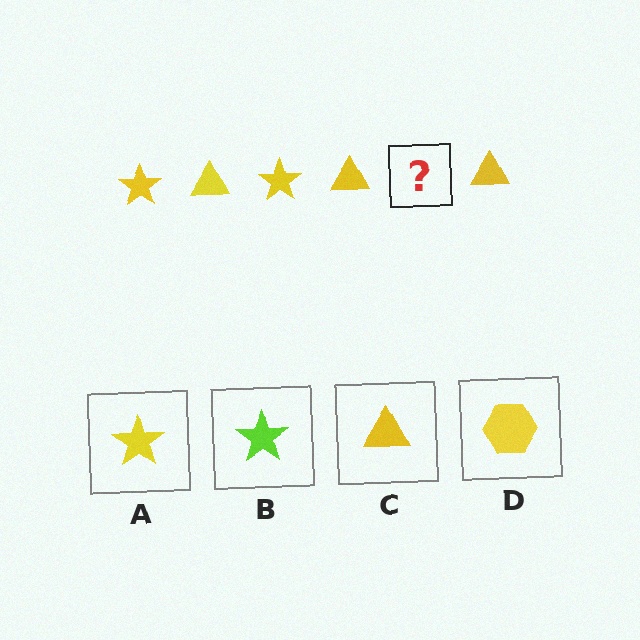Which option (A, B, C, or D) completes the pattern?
A.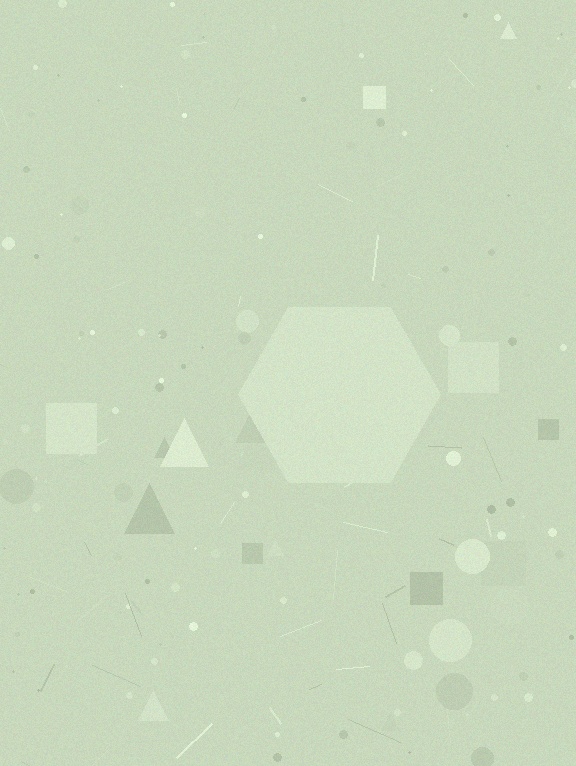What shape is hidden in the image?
A hexagon is hidden in the image.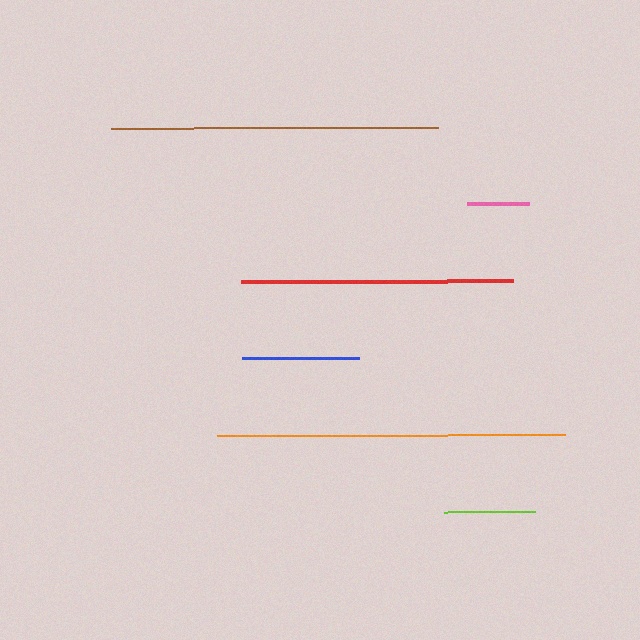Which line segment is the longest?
The orange line is the longest at approximately 348 pixels.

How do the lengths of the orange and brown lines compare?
The orange and brown lines are approximately the same length.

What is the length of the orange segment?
The orange segment is approximately 348 pixels long.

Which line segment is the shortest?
The pink line is the shortest at approximately 62 pixels.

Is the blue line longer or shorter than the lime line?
The blue line is longer than the lime line.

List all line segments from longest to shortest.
From longest to shortest: orange, brown, red, blue, lime, pink.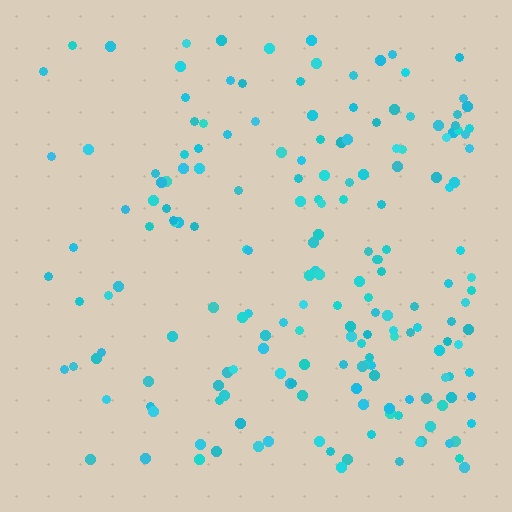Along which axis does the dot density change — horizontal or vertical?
Horizontal.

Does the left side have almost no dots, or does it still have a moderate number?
Still a moderate number, just noticeably fewer than the right.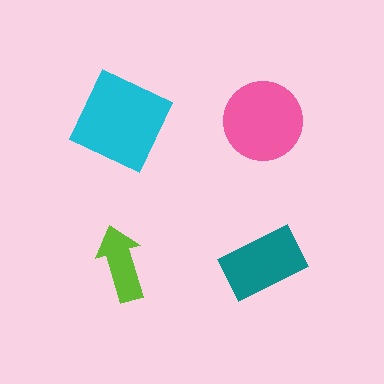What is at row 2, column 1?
A lime arrow.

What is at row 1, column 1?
A cyan square.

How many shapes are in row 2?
2 shapes.